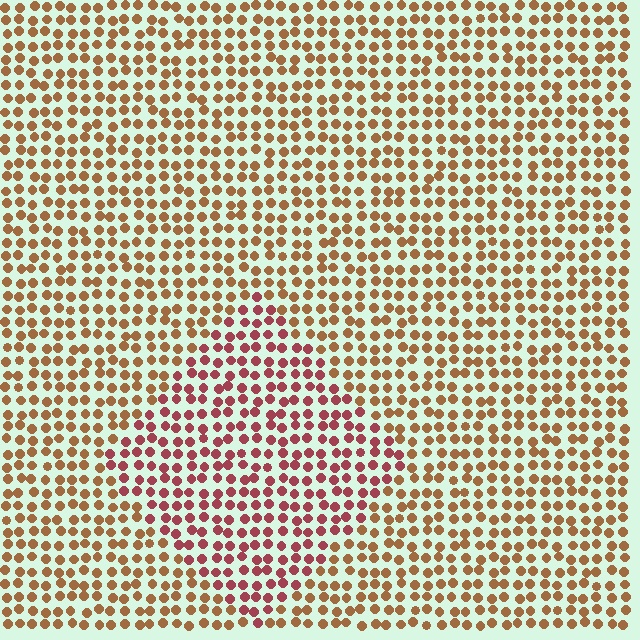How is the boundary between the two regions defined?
The boundary is defined purely by a slight shift in hue (about 36 degrees). Spacing, size, and orientation are identical on both sides.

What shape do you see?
I see a diamond.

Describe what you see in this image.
The image is filled with small brown elements in a uniform arrangement. A diamond-shaped region is visible where the elements are tinted to a slightly different hue, forming a subtle color boundary.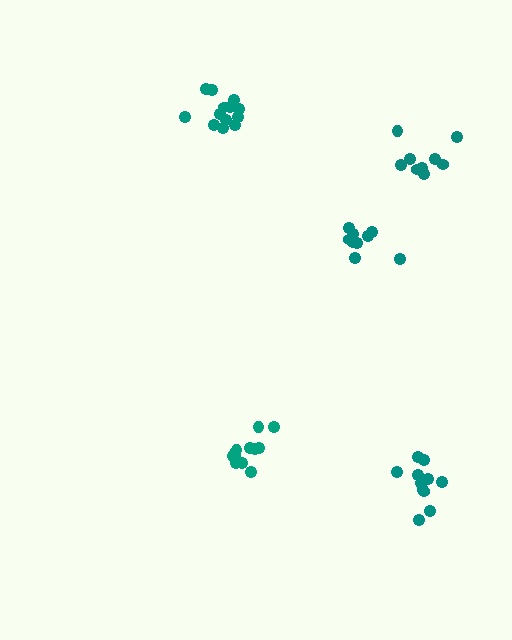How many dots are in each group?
Group 1: 9 dots, Group 2: 12 dots, Group 3: 13 dots, Group 4: 12 dots, Group 5: 9 dots (55 total).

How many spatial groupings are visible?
There are 5 spatial groupings.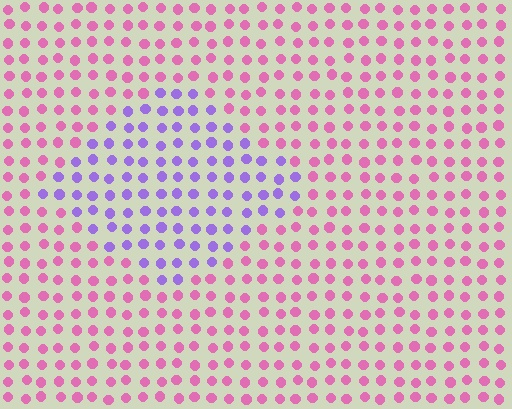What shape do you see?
I see a diamond.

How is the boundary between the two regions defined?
The boundary is defined purely by a slight shift in hue (about 58 degrees). Spacing, size, and orientation are identical on both sides.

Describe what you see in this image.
The image is filled with small pink elements in a uniform arrangement. A diamond-shaped region is visible where the elements are tinted to a slightly different hue, forming a subtle color boundary.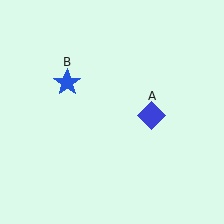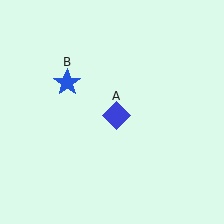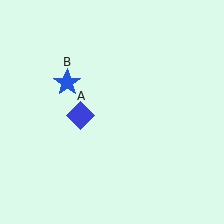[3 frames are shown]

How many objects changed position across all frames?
1 object changed position: blue diamond (object A).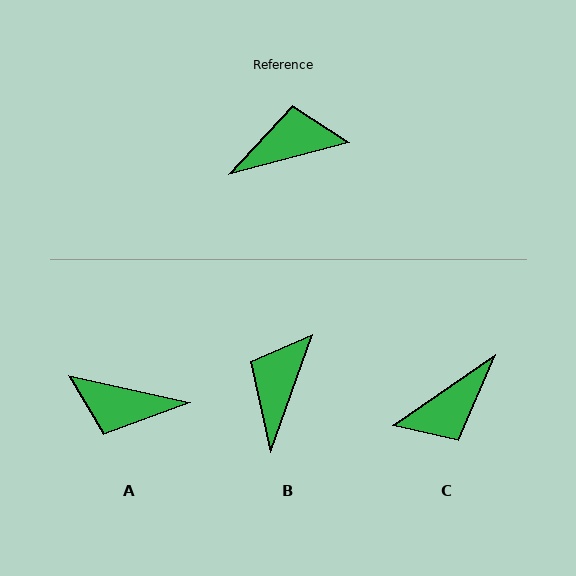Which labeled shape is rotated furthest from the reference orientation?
C, about 161 degrees away.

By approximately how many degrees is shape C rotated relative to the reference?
Approximately 161 degrees clockwise.